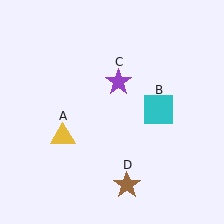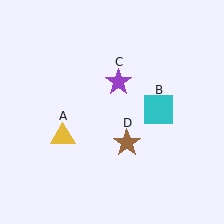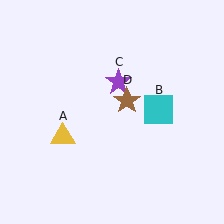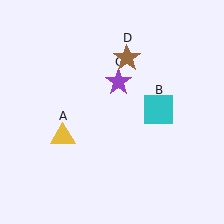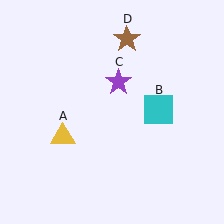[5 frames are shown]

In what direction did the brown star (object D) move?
The brown star (object D) moved up.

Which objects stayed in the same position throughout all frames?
Yellow triangle (object A) and cyan square (object B) and purple star (object C) remained stationary.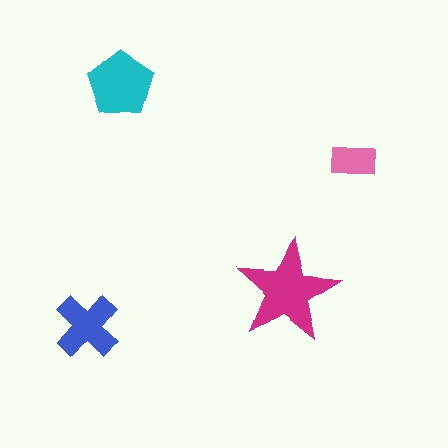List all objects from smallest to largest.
The pink rectangle, the blue cross, the cyan pentagon, the magenta star.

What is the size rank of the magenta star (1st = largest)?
1st.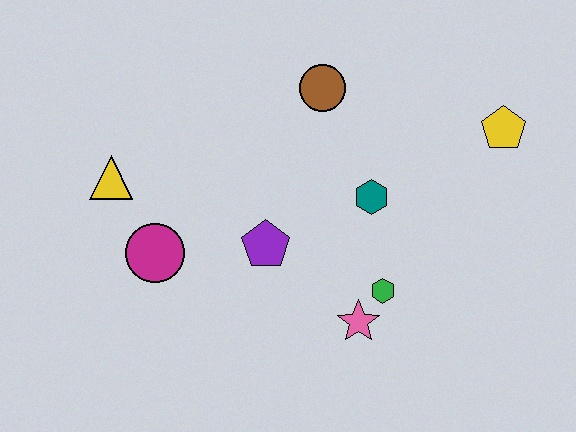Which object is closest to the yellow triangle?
The magenta circle is closest to the yellow triangle.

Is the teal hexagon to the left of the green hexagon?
Yes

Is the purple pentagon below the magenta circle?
No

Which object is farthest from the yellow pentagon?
The yellow triangle is farthest from the yellow pentagon.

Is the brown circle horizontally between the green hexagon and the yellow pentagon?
No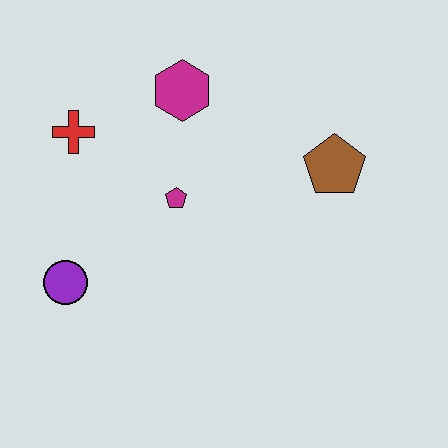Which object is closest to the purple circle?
The magenta pentagon is closest to the purple circle.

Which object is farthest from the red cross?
The brown pentagon is farthest from the red cross.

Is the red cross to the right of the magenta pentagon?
No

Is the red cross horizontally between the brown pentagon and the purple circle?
Yes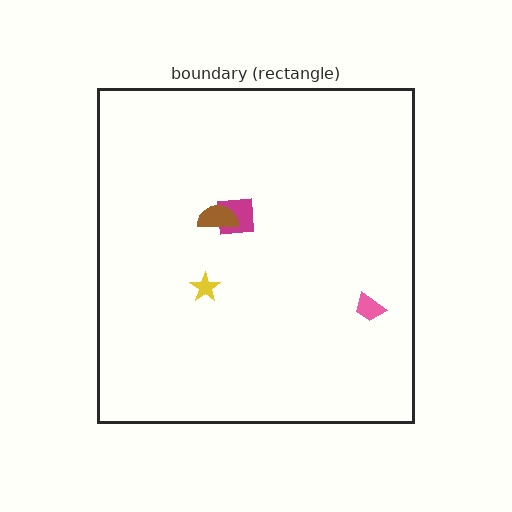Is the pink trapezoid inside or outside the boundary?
Inside.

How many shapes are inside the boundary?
4 inside, 0 outside.